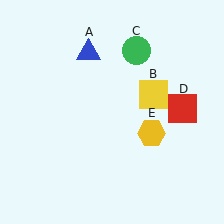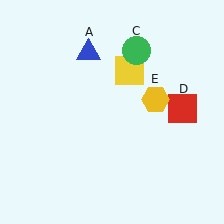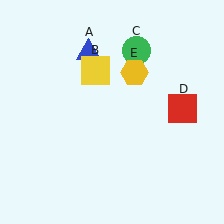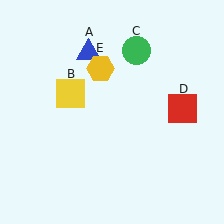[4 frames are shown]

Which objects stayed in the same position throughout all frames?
Blue triangle (object A) and green circle (object C) and red square (object D) remained stationary.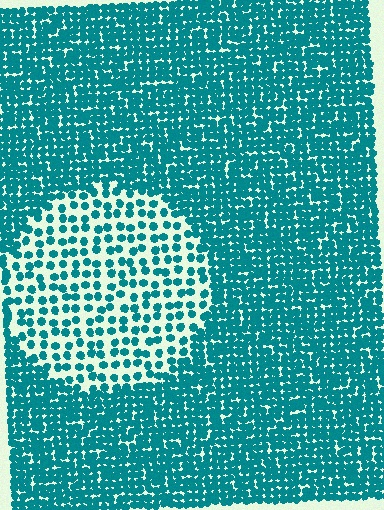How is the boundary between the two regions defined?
The boundary is defined by a change in element density (approximately 2.4x ratio). All elements are the same color, size, and shape.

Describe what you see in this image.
The image contains small teal elements arranged at two different densities. A circle-shaped region is visible where the elements are less densely packed than the surrounding area.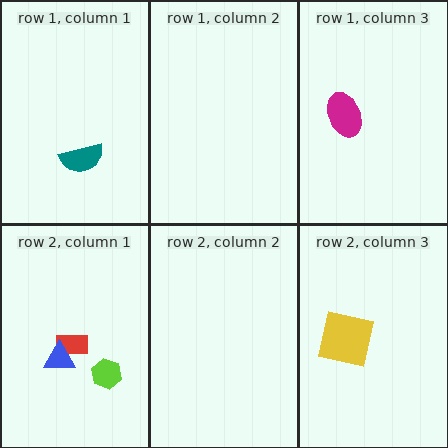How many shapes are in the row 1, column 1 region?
1.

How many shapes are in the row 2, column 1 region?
3.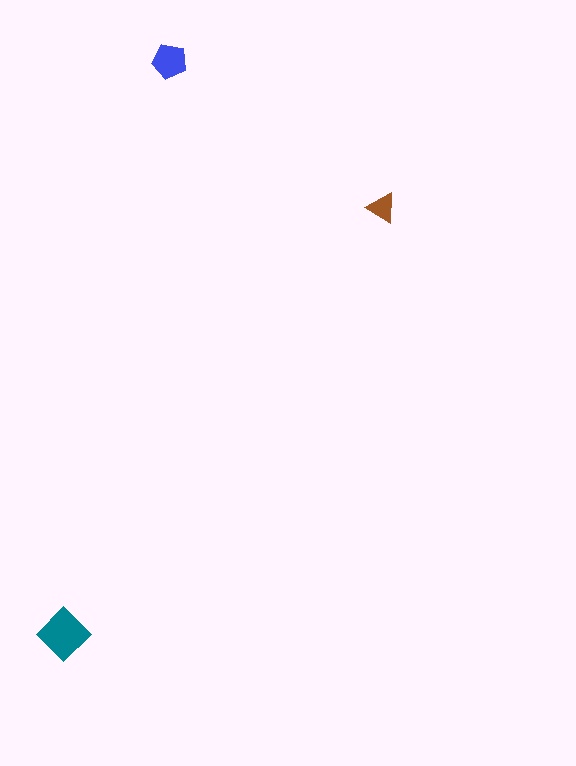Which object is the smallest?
The brown triangle.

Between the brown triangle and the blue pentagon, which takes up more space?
The blue pentagon.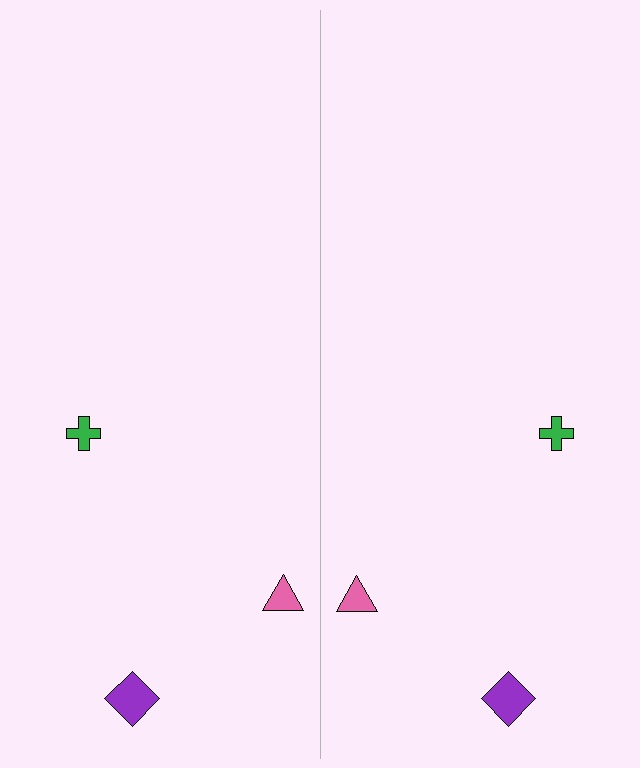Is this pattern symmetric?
Yes, this pattern has bilateral (reflection) symmetry.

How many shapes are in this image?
There are 6 shapes in this image.